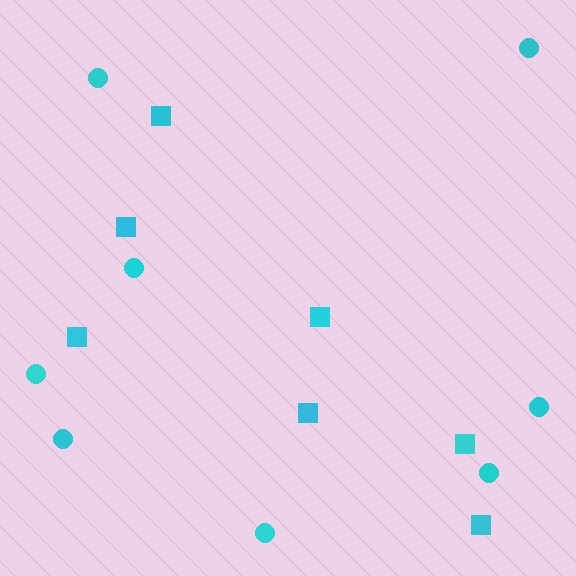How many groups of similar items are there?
There are 2 groups: one group of circles (8) and one group of squares (7).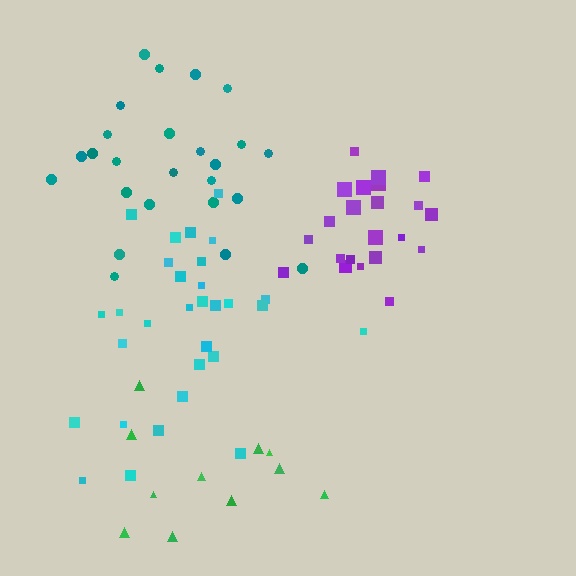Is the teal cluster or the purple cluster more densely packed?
Purple.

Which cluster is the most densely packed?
Purple.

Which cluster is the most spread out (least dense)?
Green.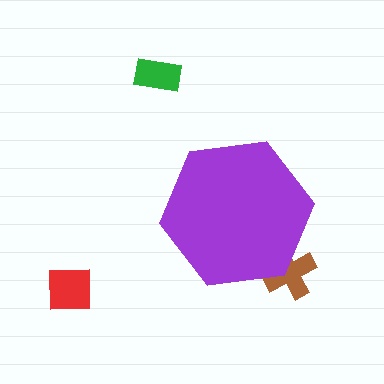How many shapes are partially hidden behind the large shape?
1 shape is partially hidden.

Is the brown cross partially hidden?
Yes, the brown cross is partially hidden behind the purple hexagon.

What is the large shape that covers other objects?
A purple hexagon.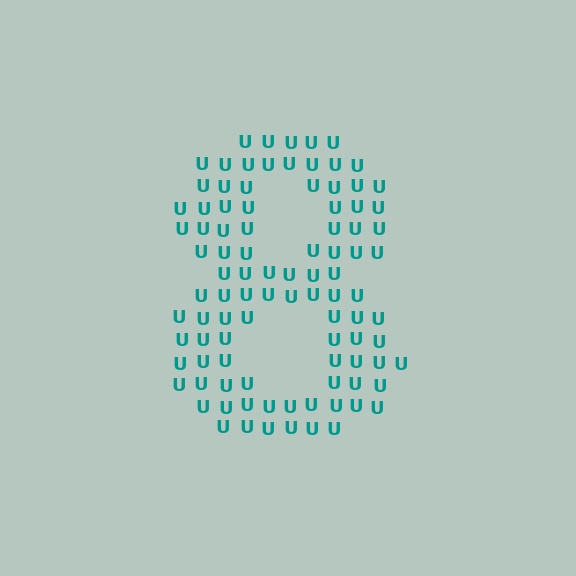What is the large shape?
The large shape is the digit 8.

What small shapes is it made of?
It is made of small letter U's.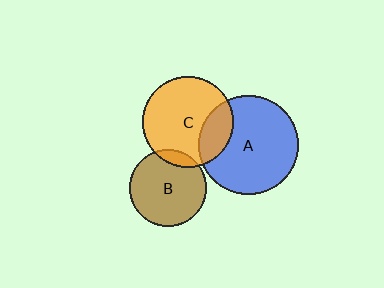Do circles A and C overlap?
Yes.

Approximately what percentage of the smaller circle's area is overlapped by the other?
Approximately 25%.